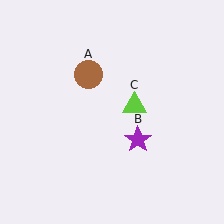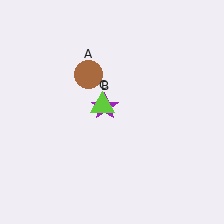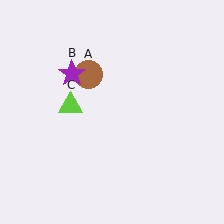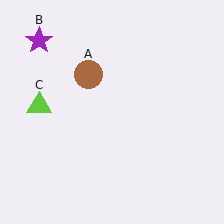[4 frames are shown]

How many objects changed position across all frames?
2 objects changed position: purple star (object B), lime triangle (object C).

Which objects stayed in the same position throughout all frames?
Brown circle (object A) remained stationary.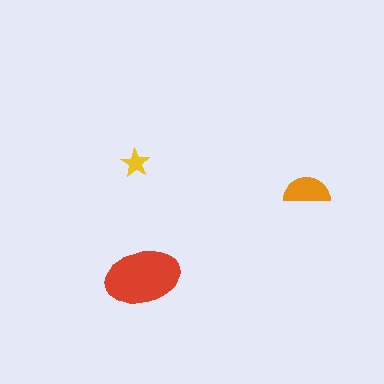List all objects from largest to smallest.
The red ellipse, the orange semicircle, the yellow star.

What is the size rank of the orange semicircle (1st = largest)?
2nd.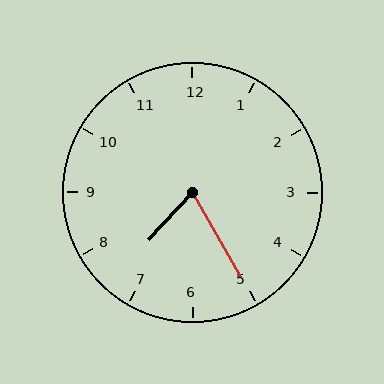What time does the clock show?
7:25.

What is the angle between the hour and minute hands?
Approximately 72 degrees.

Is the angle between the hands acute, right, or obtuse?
It is acute.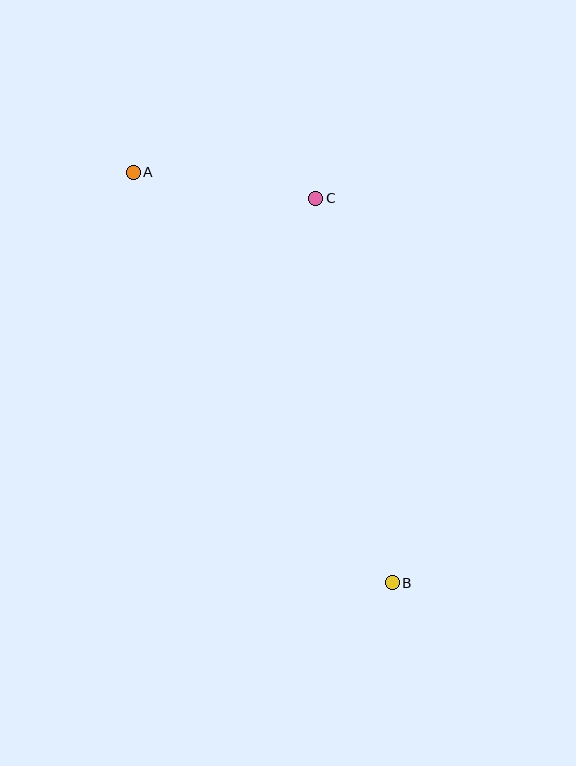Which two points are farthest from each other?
Points A and B are farthest from each other.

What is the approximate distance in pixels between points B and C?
The distance between B and C is approximately 392 pixels.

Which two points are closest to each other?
Points A and C are closest to each other.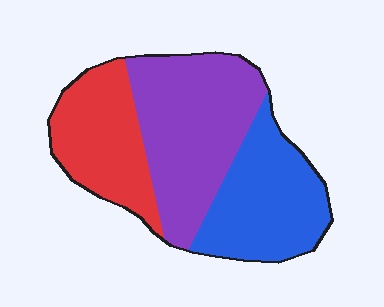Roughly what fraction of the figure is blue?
Blue covers 32% of the figure.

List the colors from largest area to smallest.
From largest to smallest: purple, blue, red.